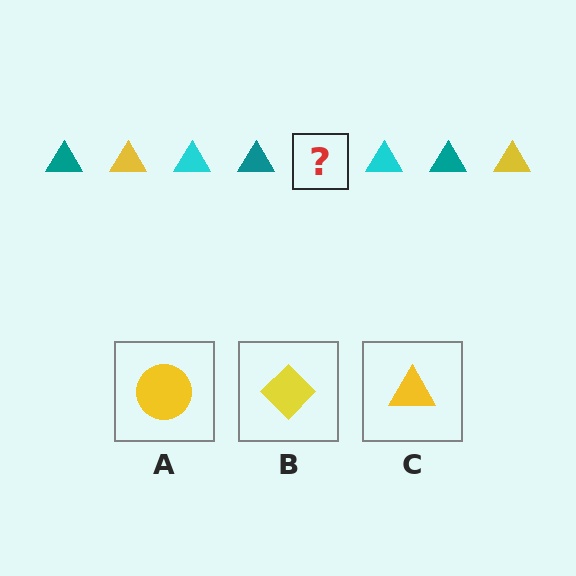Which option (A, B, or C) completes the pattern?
C.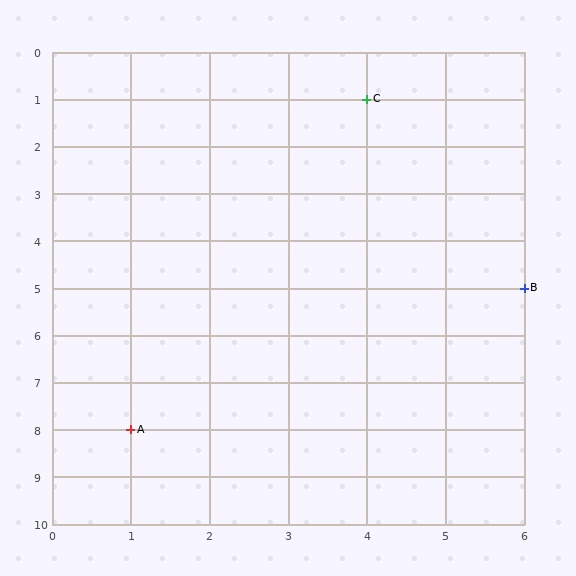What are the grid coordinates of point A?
Point A is at grid coordinates (1, 8).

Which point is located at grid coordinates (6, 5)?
Point B is at (6, 5).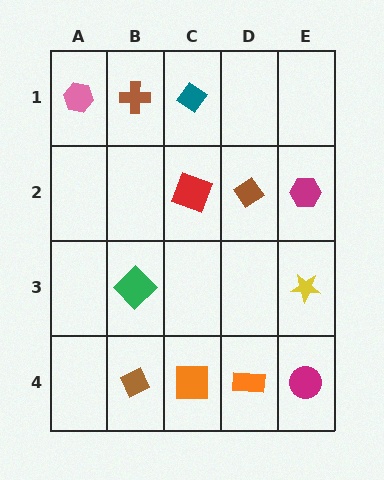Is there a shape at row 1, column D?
No, that cell is empty.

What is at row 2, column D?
A brown diamond.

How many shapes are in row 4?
4 shapes.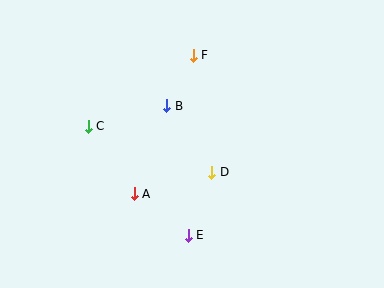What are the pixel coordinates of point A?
Point A is at (134, 194).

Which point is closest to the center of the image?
Point D at (212, 172) is closest to the center.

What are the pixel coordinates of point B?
Point B is at (167, 106).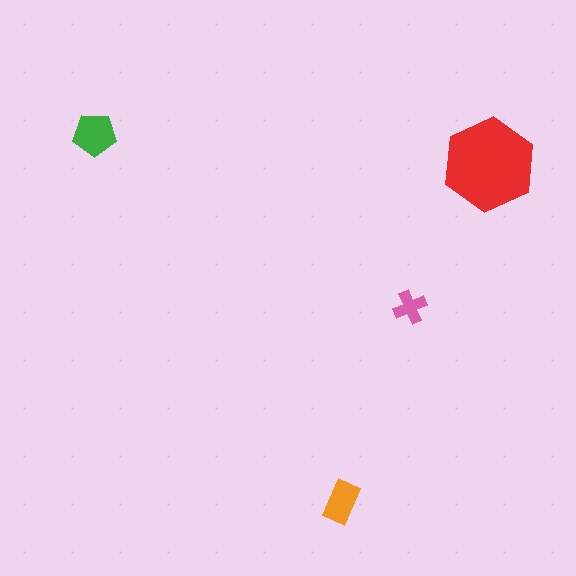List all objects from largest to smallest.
The red hexagon, the green pentagon, the orange rectangle, the pink cross.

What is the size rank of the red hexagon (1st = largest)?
1st.